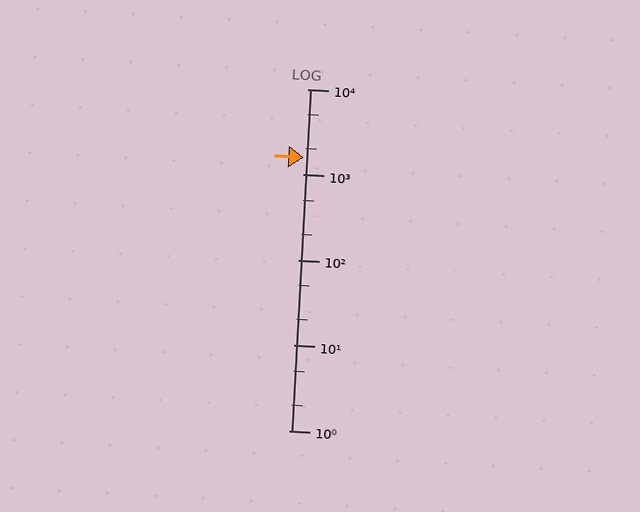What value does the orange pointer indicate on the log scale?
The pointer indicates approximately 1600.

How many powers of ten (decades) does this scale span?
The scale spans 4 decades, from 1 to 10000.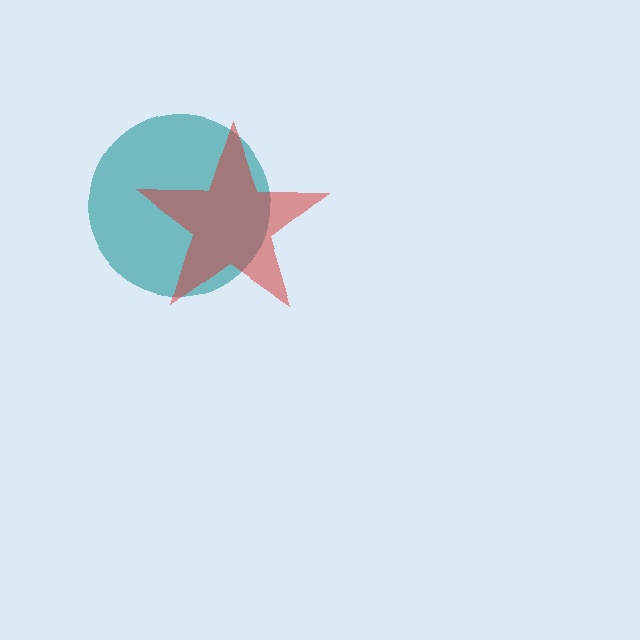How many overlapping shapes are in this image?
There are 2 overlapping shapes in the image.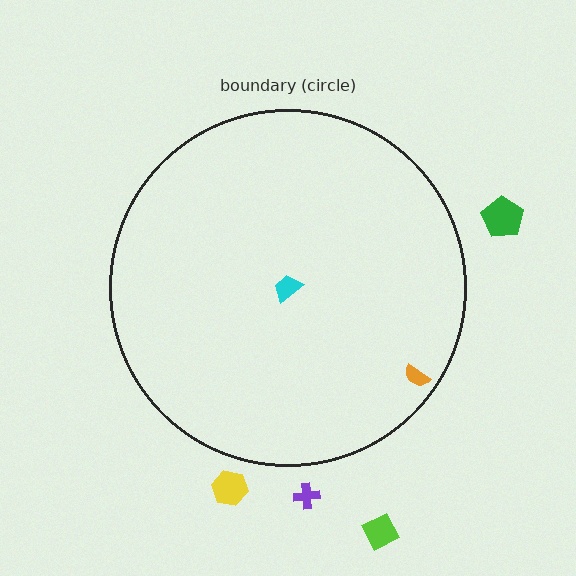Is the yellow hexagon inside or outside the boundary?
Outside.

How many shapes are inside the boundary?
2 inside, 4 outside.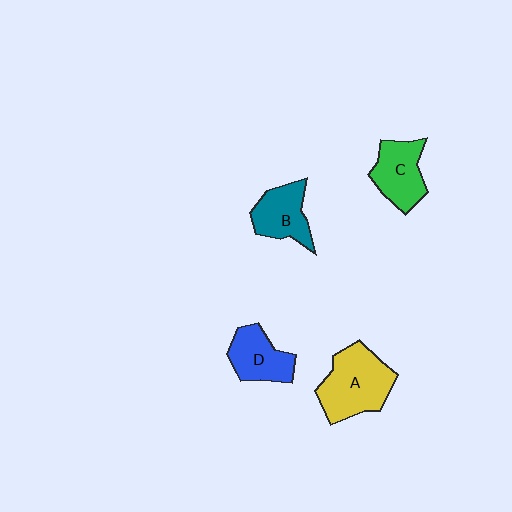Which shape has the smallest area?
Shape D (blue).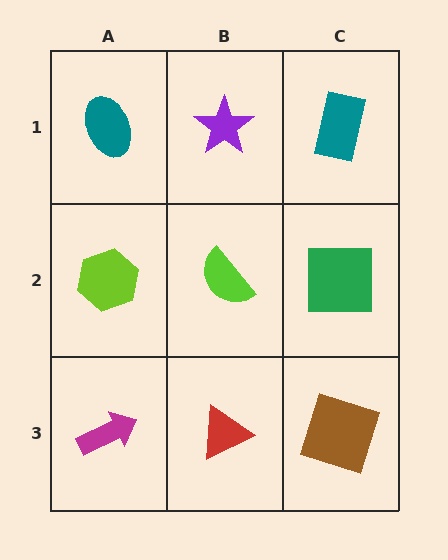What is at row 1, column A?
A teal ellipse.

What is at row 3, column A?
A magenta arrow.